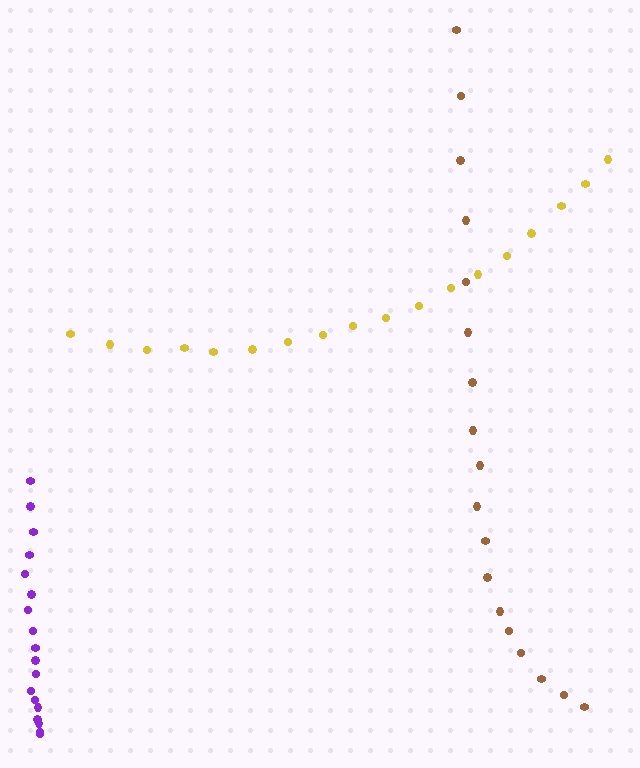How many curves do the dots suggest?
There are 3 distinct paths.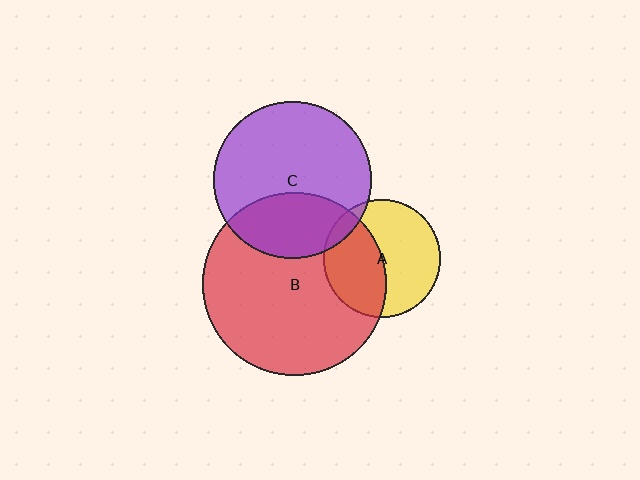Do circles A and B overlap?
Yes.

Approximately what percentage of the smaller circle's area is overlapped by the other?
Approximately 45%.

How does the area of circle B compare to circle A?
Approximately 2.4 times.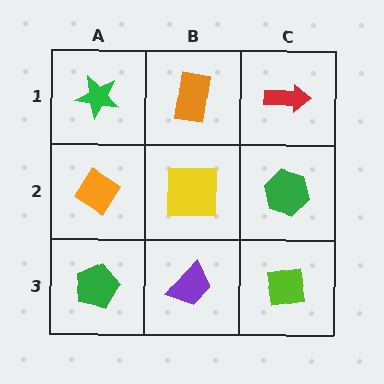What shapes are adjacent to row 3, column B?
A yellow square (row 2, column B), a green pentagon (row 3, column A), a lime square (row 3, column C).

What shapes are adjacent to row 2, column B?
An orange rectangle (row 1, column B), a purple trapezoid (row 3, column B), an orange diamond (row 2, column A), a green hexagon (row 2, column C).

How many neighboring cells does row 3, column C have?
2.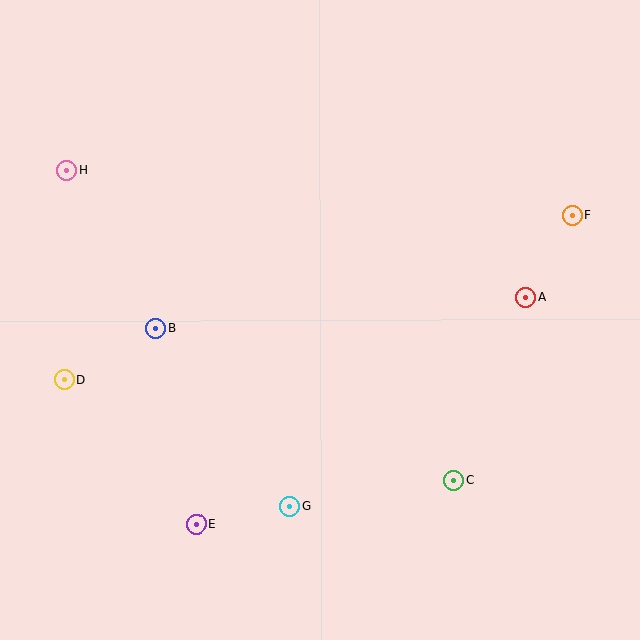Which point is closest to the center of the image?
Point B at (156, 328) is closest to the center.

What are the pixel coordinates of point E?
Point E is at (196, 524).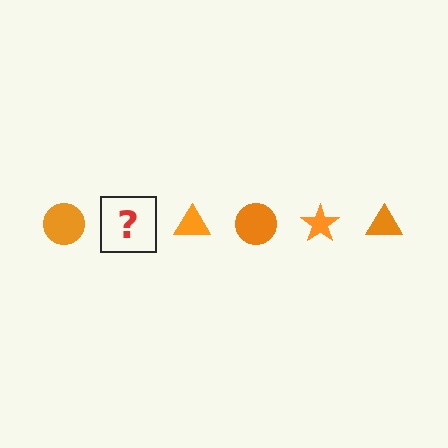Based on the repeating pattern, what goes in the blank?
The blank should be an orange star.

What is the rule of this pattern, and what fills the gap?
The rule is that the pattern cycles through circle, star, triangle shapes in orange. The gap should be filled with an orange star.